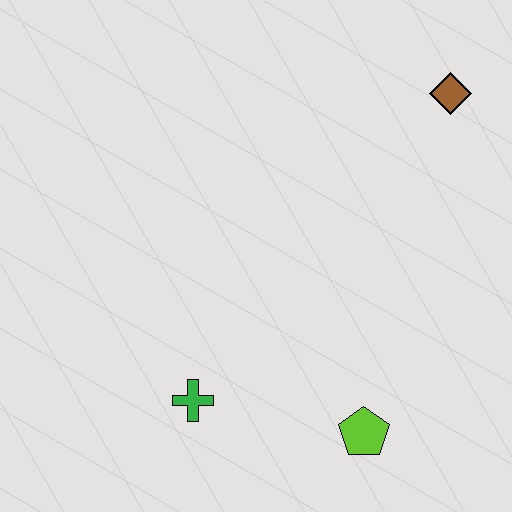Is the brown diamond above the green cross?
Yes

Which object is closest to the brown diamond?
The lime pentagon is closest to the brown diamond.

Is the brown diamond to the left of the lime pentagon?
No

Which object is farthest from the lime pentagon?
The brown diamond is farthest from the lime pentagon.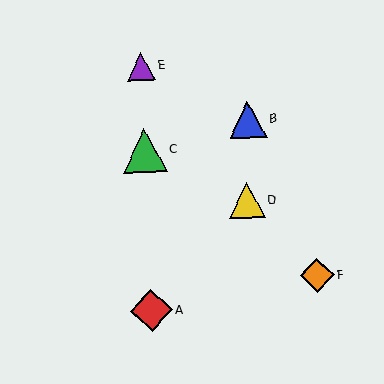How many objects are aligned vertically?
3 objects (A, C, E) are aligned vertically.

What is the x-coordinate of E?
Object E is at x≈141.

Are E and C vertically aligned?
Yes, both are at x≈141.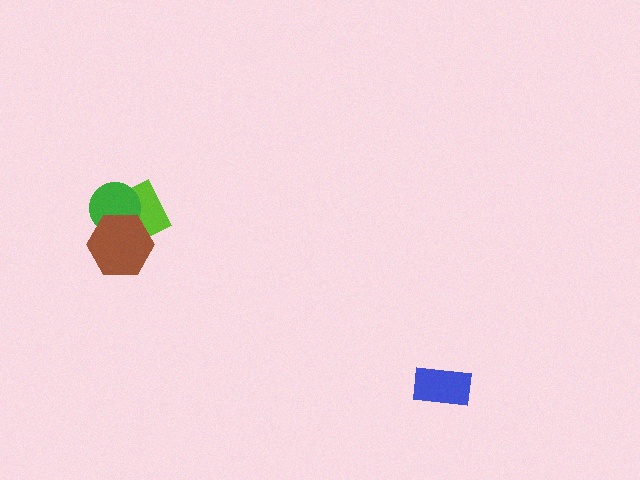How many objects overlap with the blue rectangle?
0 objects overlap with the blue rectangle.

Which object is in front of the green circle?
The brown hexagon is in front of the green circle.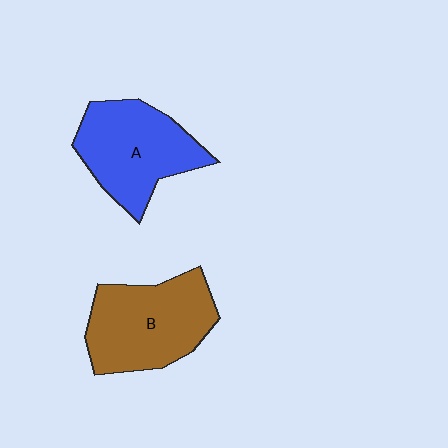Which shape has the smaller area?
Shape A (blue).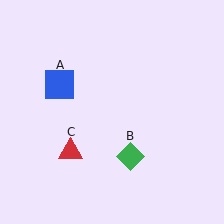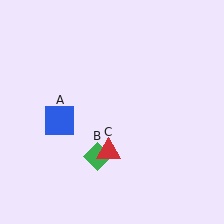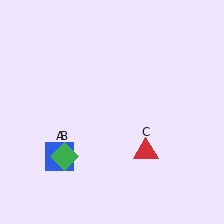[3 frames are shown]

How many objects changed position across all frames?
3 objects changed position: blue square (object A), green diamond (object B), red triangle (object C).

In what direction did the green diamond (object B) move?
The green diamond (object B) moved left.